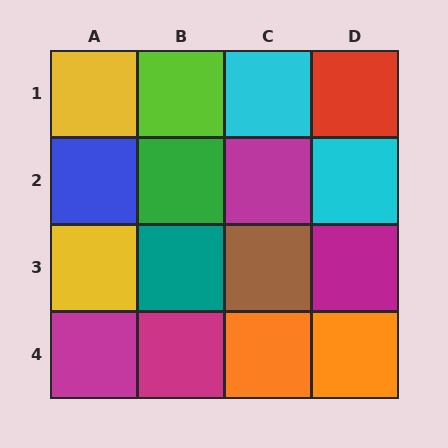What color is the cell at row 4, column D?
Orange.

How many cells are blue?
1 cell is blue.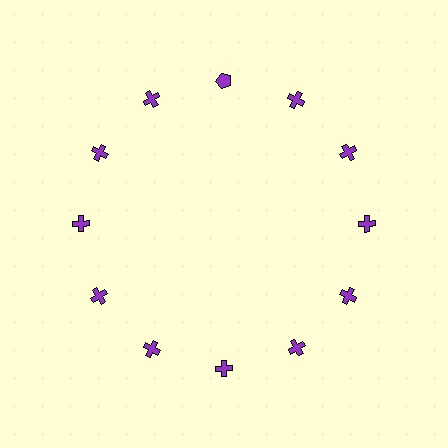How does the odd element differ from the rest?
It has a different shape: pentagon instead of cross.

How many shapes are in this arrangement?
There are 12 shapes arranged in a ring pattern.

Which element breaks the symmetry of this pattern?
The purple pentagon at roughly the 12 o'clock position breaks the symmetry. All other shapes are purple crosses.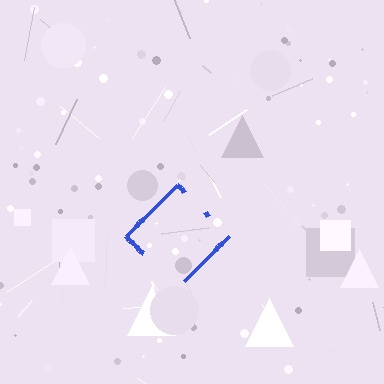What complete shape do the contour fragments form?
The contour fragments form a diamond.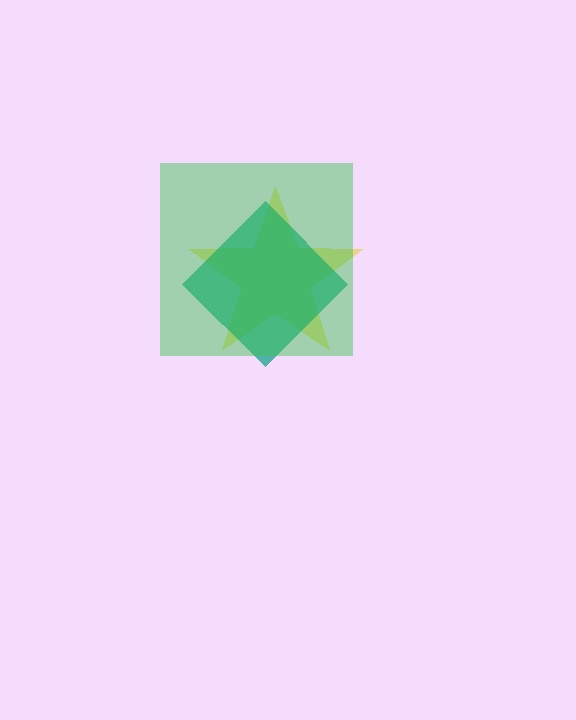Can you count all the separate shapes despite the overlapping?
Yes, there are 3 separate shapes.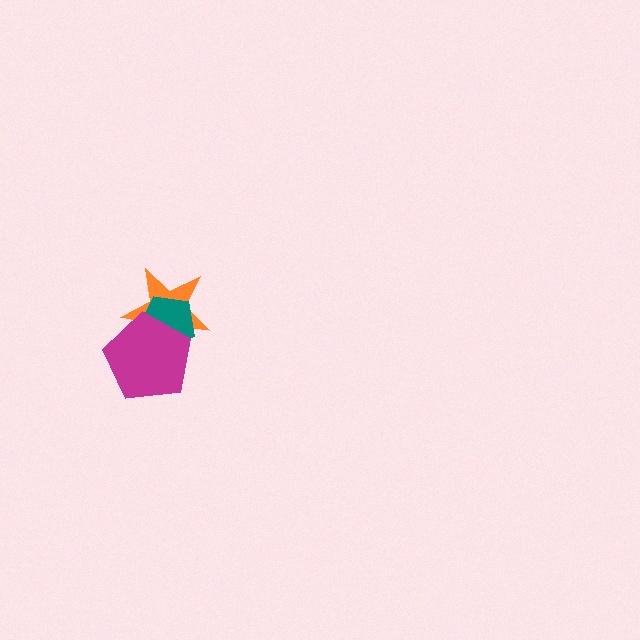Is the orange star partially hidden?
Yes, it is partially covered by another shape.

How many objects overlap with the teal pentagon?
2 objects overlap with the teal pentagon.